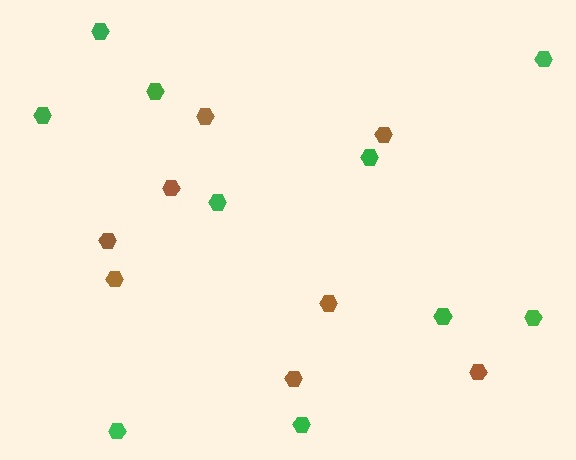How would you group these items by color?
There are 2 groups: one group of green hexagons (10) and one group of brown hexagons (8).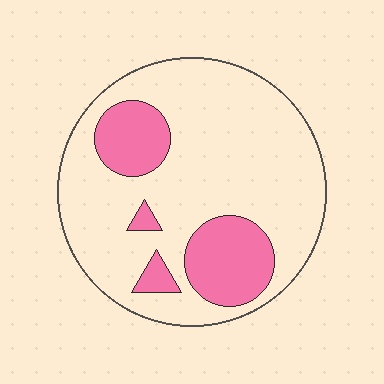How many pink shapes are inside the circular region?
4.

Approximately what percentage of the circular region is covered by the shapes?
Approximately 25%.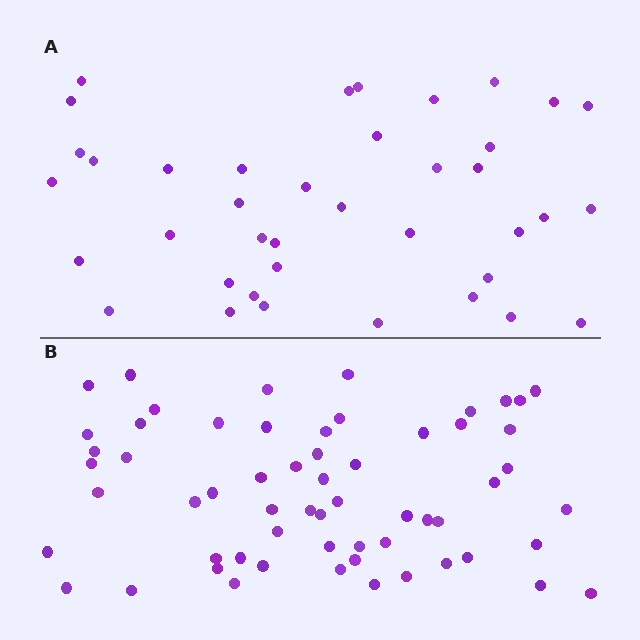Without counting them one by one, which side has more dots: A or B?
Region B (the bottom region) has more dots.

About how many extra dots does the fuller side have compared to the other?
Region B has approximately 20 more dots than region A.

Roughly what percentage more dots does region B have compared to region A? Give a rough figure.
About 55% more.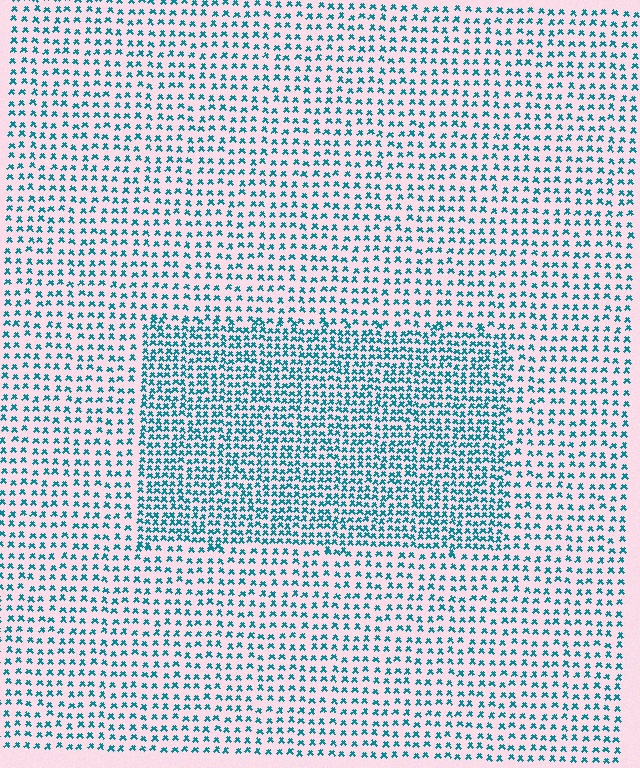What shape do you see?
I see a rectangle.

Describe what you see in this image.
The image contains small teal elements arranged at two different densities. A rectangle-shaped region is visible where the elements are more densely packed than the surrounding area.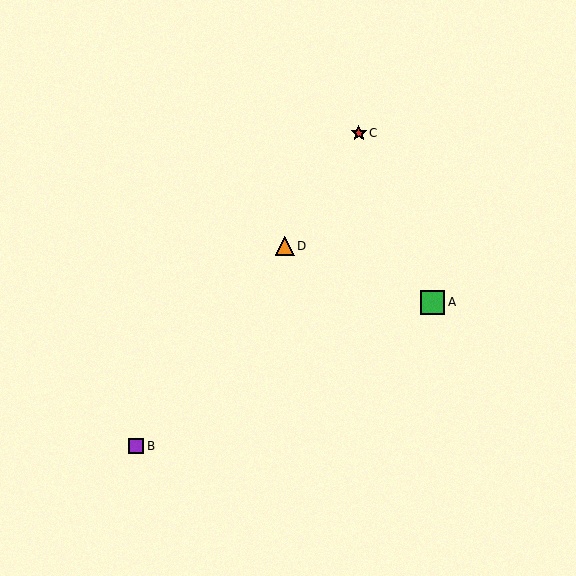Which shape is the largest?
The green square (labeled A) is the largest.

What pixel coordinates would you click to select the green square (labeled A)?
Click at (433, 302) to select the green square A.